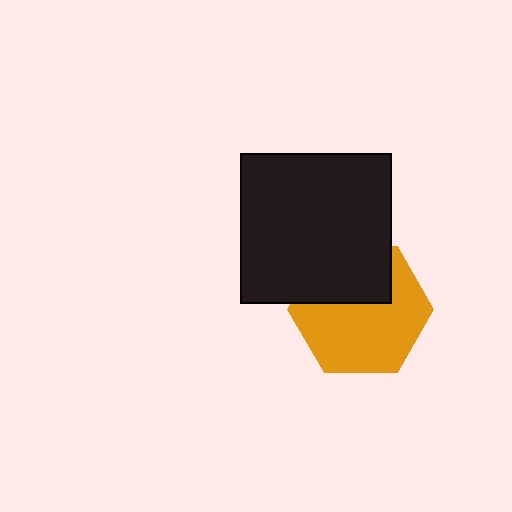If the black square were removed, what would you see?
You would see the complete orange hexagon.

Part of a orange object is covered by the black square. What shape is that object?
It is a hexagon.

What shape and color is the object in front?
The object in front is a black square.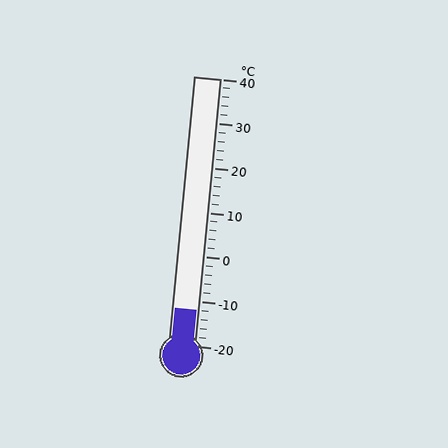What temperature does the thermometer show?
The thermometer shows approximately -12°C.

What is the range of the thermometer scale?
The thermometer scale ranges from -20°C to 40°C.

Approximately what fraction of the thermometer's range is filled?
The thermometer is filled to approximately 15% of its range.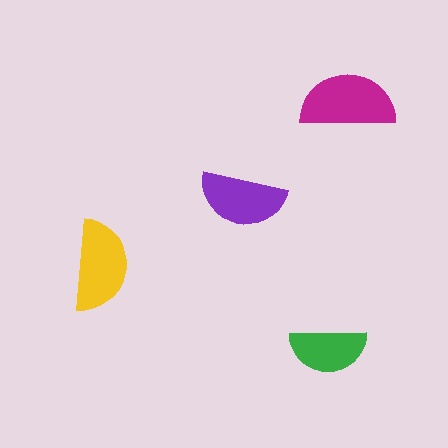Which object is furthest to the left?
The yellow semicircle is leftmost.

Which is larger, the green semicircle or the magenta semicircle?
The magenta one.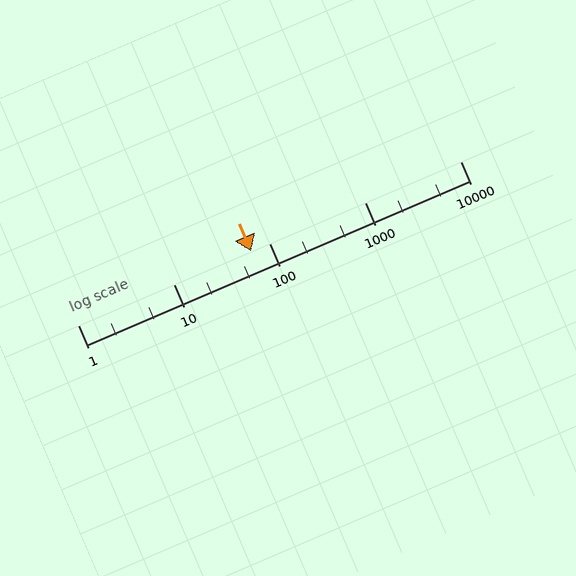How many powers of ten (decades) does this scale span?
The scale spans 4 decades, from 1 to 10000.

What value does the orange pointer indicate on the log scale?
The pointer indicates approximately 65.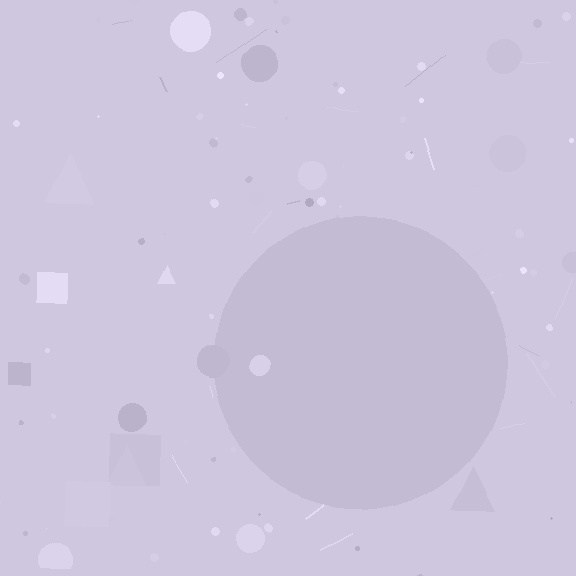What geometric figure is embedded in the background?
A circle is embedded in the background.